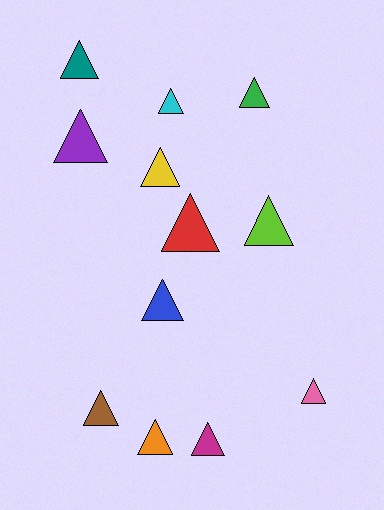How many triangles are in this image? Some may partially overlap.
There are 12 triangles.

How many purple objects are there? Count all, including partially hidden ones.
There is 1 purple object.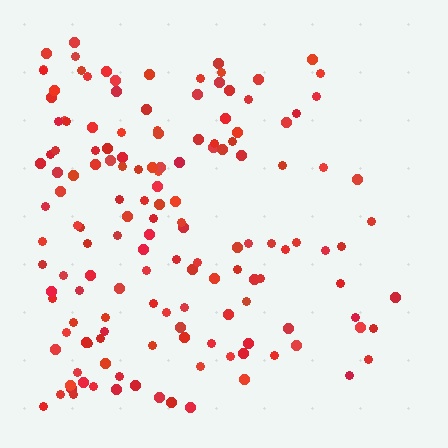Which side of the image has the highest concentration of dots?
The left.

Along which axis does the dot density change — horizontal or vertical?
Horizontal.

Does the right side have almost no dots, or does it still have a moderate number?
Still a moderate number, just noticeably fewer than the left.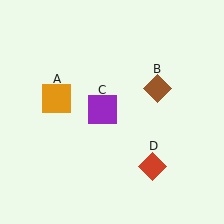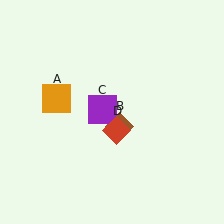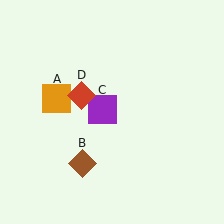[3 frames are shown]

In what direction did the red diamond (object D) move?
The red diamond (object D) moved up and to the left.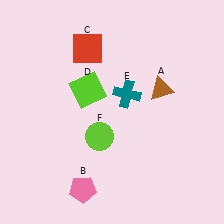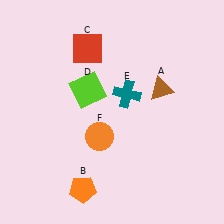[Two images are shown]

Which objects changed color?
B changed from pink to orange. F changed from lime to orange.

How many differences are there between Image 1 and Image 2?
There are 2 differences between the two images.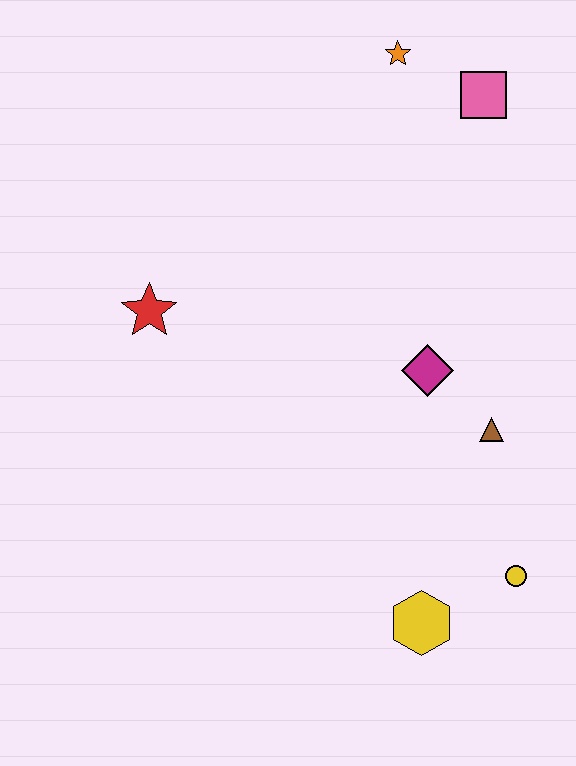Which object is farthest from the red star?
The yellow circle is farthest from the red star.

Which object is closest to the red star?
The magenta diamond is closest to the red star.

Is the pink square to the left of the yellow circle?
Yes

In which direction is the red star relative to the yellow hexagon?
The red star is above the yellow hexagon.